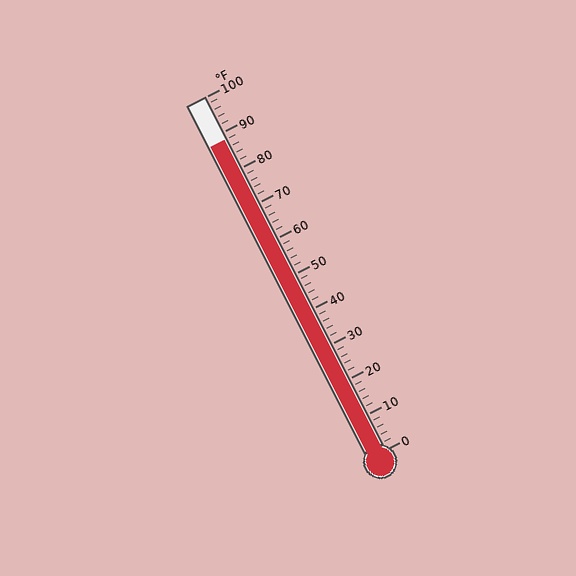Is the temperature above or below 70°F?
The temperature is above 70°F.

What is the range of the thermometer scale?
The thermometer scale ranges from 0°F to 100°F.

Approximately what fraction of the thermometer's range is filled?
The thermometer is filled to approximately 90% of its range.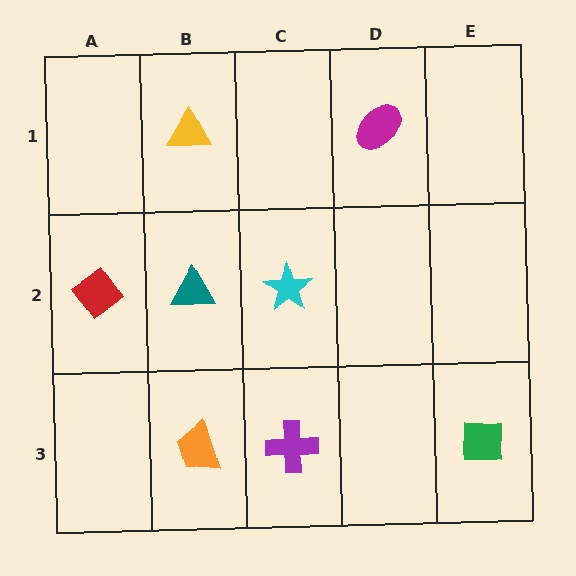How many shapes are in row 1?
2 shapes.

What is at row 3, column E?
A green square.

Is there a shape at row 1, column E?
No, that cell is empty.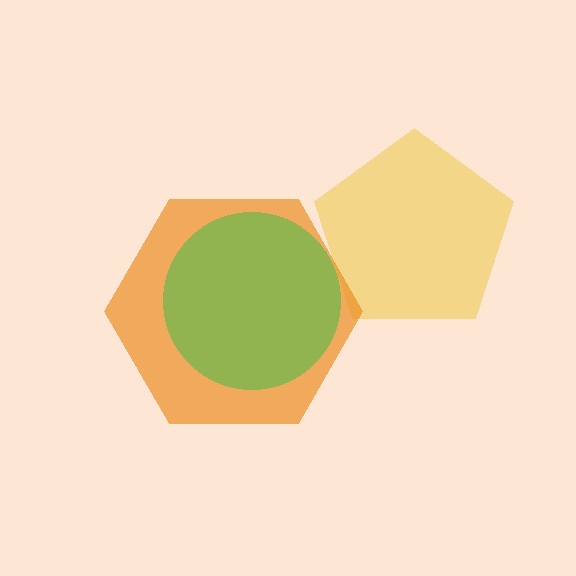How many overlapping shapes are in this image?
There are 3 overlapping shapes in the image.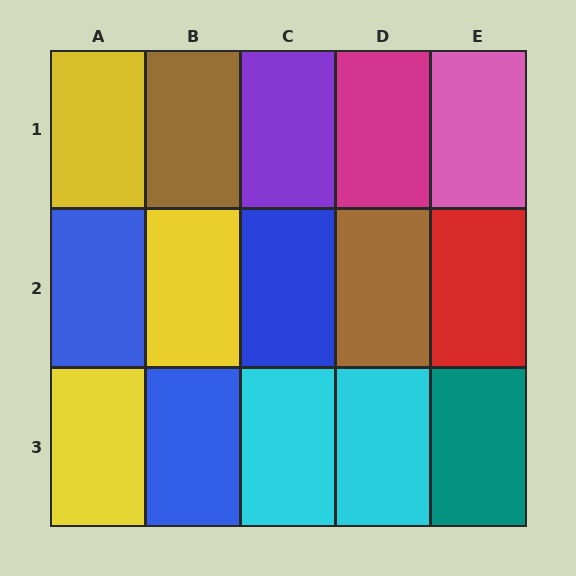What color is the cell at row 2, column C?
Blue.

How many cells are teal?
1 cell is teal.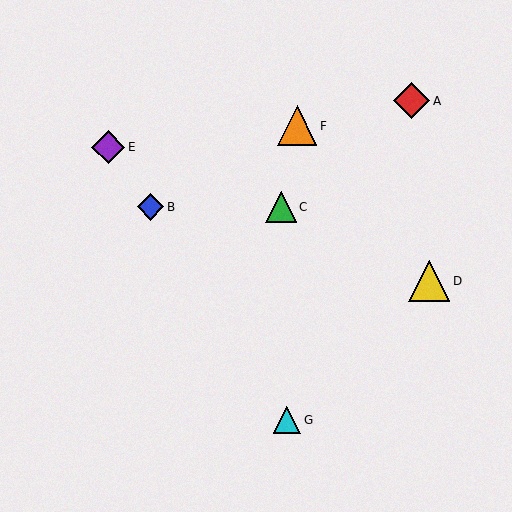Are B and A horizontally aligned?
No, B is at y≈207 and A is at y≈101.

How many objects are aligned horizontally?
2 objects (B, C) are aligned horizontally.